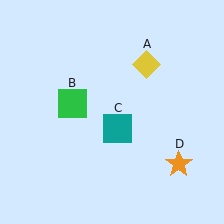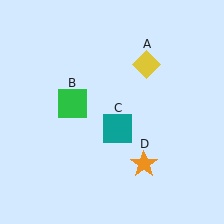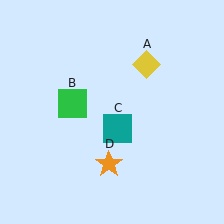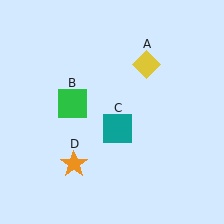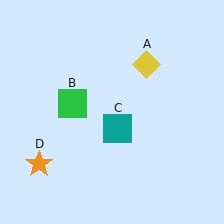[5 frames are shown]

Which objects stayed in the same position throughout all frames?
Yellow diamond (object A) and green square (object B) and teal square (object C) remained stationary.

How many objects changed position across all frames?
1 object changed position: orange star (object D).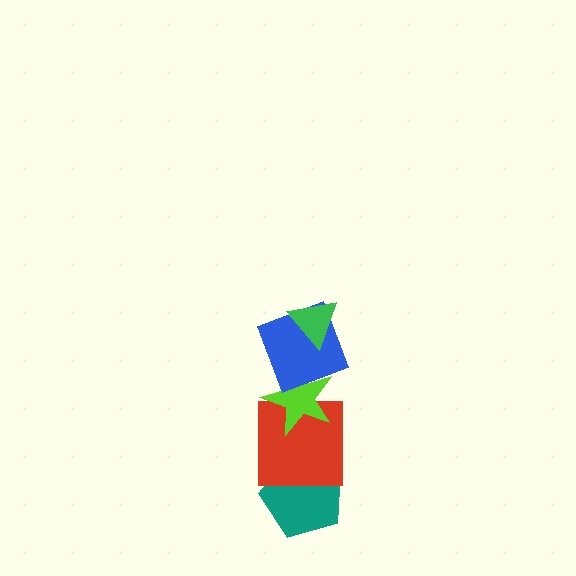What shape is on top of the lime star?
The blue square is on top of the lime star.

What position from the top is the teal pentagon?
The teal pentagon is 5th from the top.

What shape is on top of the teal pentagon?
The red square is on top of the teal pentagon.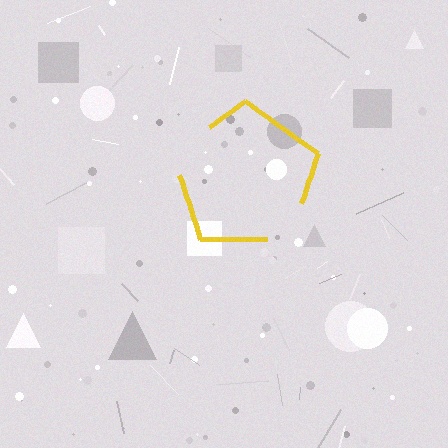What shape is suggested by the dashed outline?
The dashed outline suggests a pentagon.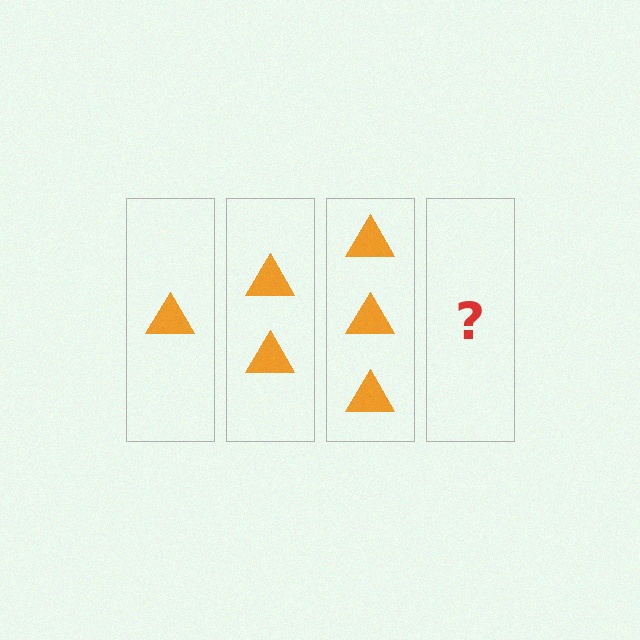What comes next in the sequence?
The next element should be 4 triangles.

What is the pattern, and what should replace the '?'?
The pattern is that each step adds one more triangle. The '?' should be 4 triangles.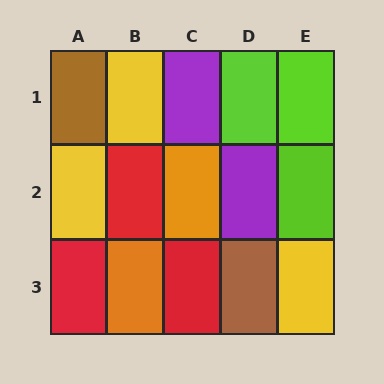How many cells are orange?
2 cells are orange.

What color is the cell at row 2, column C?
Orange.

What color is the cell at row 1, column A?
Brown.